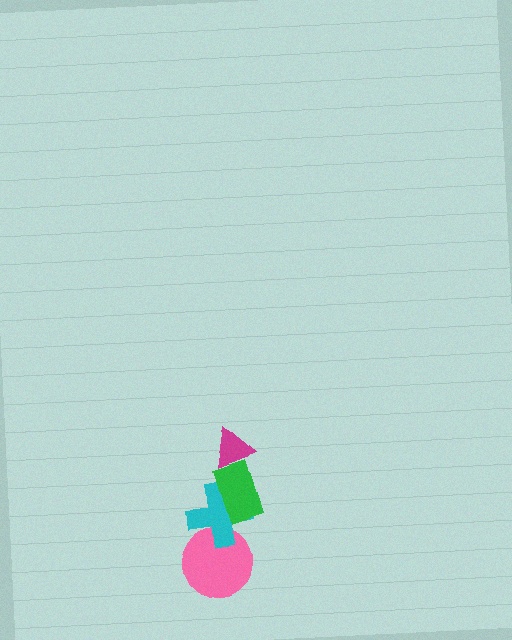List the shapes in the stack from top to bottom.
From top to bottom: the magenta triangle, the green rectangle, the cyan cross, the pink circle.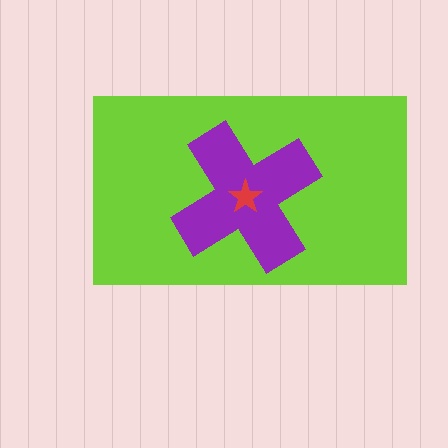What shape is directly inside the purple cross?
The red star.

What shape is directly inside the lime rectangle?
The purple cross.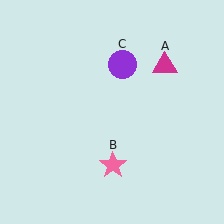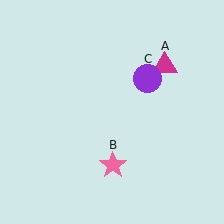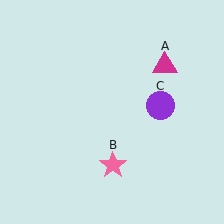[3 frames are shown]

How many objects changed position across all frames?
1 object changed position: purple circle (object C).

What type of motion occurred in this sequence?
The purple circle (object C) rotated clockwise around the center of the scene.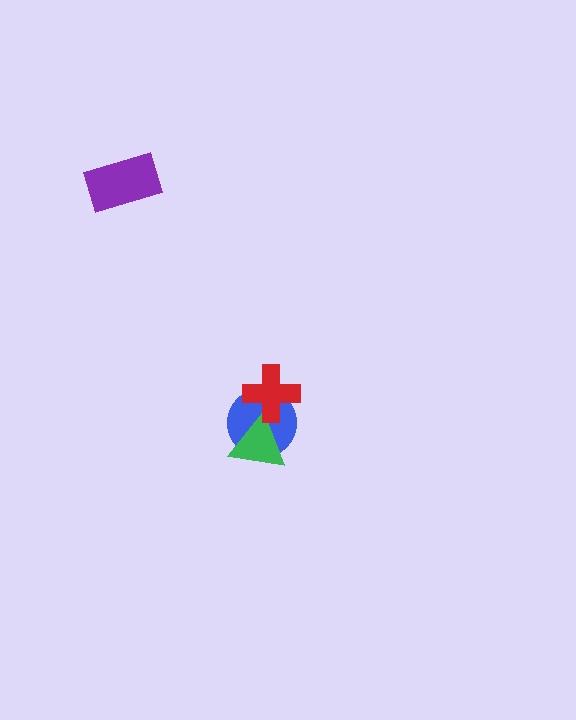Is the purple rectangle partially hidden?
No, no other shape covers it.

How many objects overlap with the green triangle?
2 objects overlap with the green triangle.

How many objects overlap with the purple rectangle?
0 objects overlap with the purple rectangle.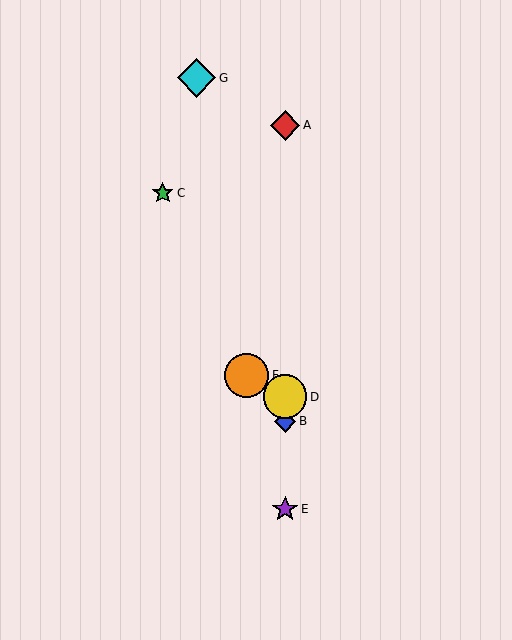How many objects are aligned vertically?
4 objects (A, B, D, E) are aligned vertically.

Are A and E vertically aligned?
Yes, both are at x≈285.